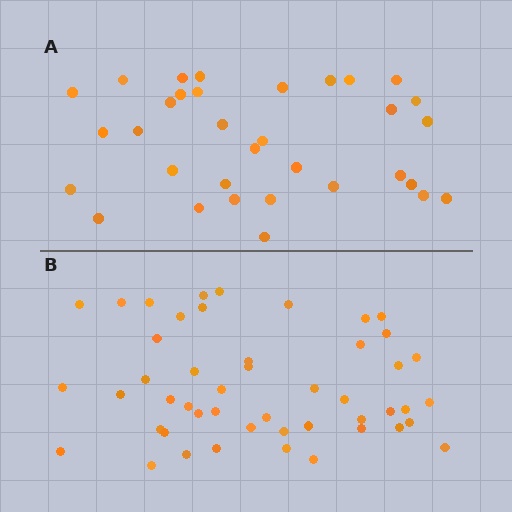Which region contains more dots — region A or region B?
Region B (the bottom region) has more dots.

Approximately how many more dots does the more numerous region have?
Region B has approximately 15 more dots than region A.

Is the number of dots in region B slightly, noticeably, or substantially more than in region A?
Region B has substantially more. The ratio is roughly 1.5 to 1.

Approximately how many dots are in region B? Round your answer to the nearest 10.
About 50 dots. (The exact count is 48, which rounds to 50.)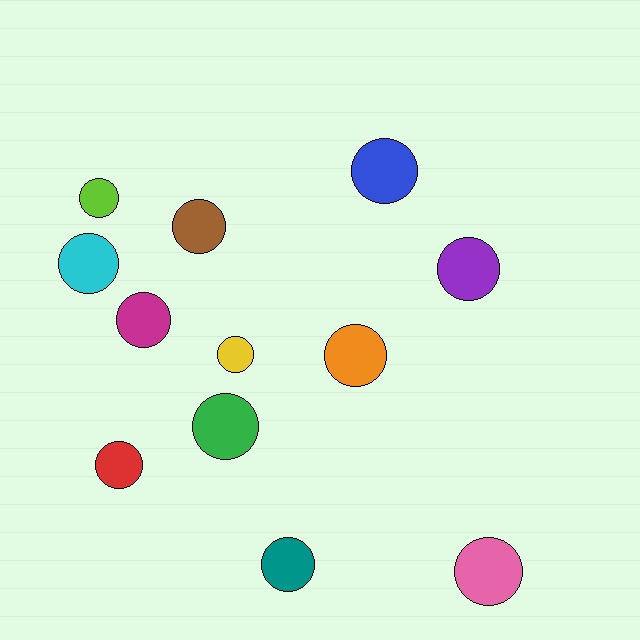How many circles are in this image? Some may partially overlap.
There are 12 circles.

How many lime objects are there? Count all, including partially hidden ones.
There is 1 lime object.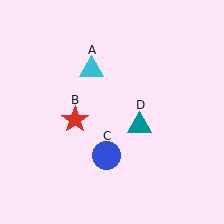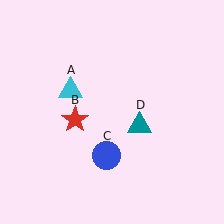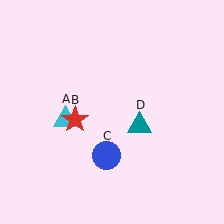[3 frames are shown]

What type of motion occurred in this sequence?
The cyan triangle (object A) rotated counterclockwise around the center of the scene.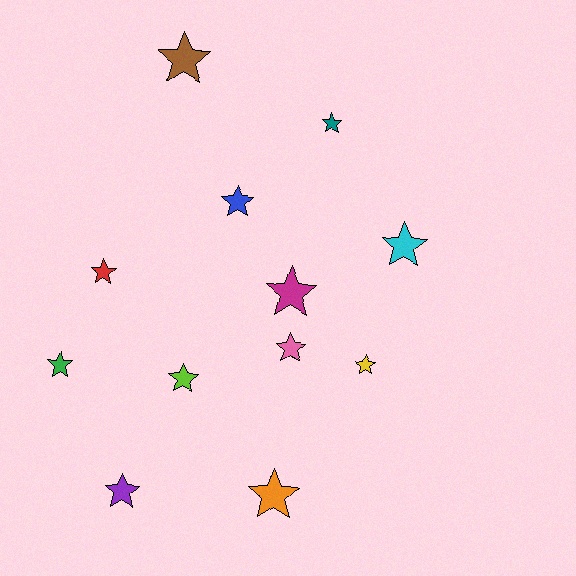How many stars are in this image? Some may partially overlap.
There are 12 stars.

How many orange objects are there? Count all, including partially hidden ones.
There is 1 orange object.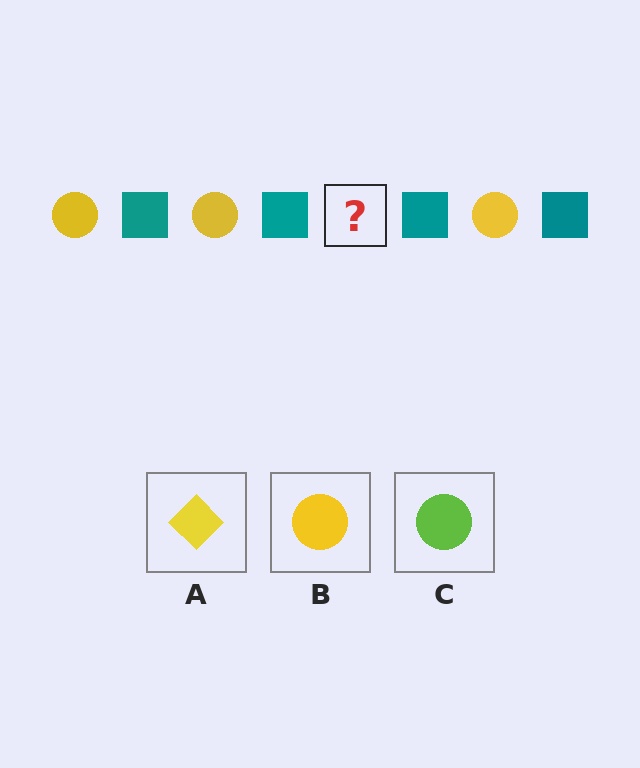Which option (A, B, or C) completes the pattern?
B.